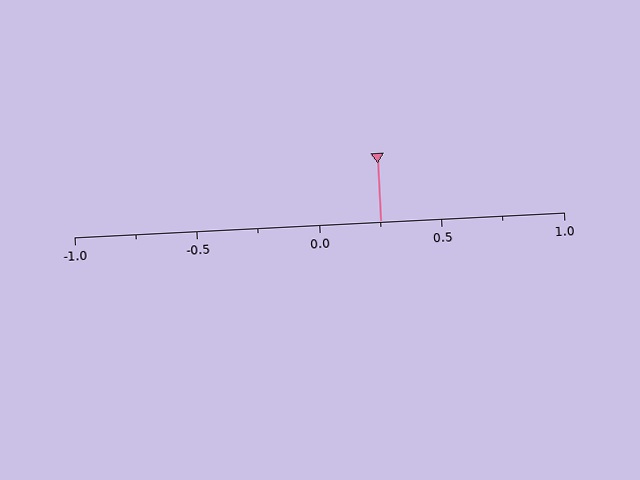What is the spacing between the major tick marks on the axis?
The major ticks are spaced 0.5 apart.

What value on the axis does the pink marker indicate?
The marker indicates approximately 0.25.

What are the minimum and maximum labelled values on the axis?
The axis runs from -1.0 to 1.0.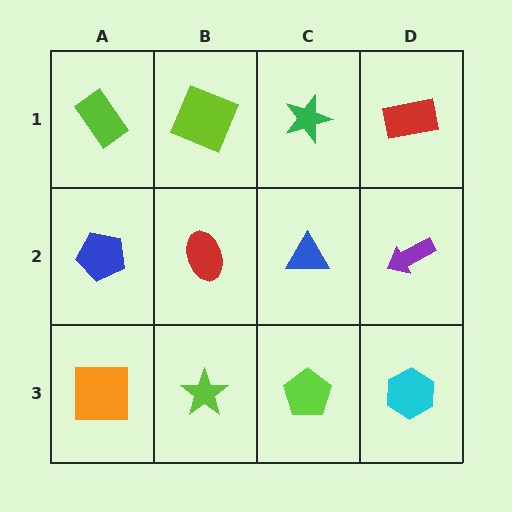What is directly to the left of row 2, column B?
A blue pentagon.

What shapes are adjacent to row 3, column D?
A purple arrow (row 2, column D), a lime pentagon (row 3, column C).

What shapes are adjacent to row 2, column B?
A lime square (row 1, column B), a lime star (row 3, column B), a blue pentagon (row 2, column A), a blue triangle (row 2, column C).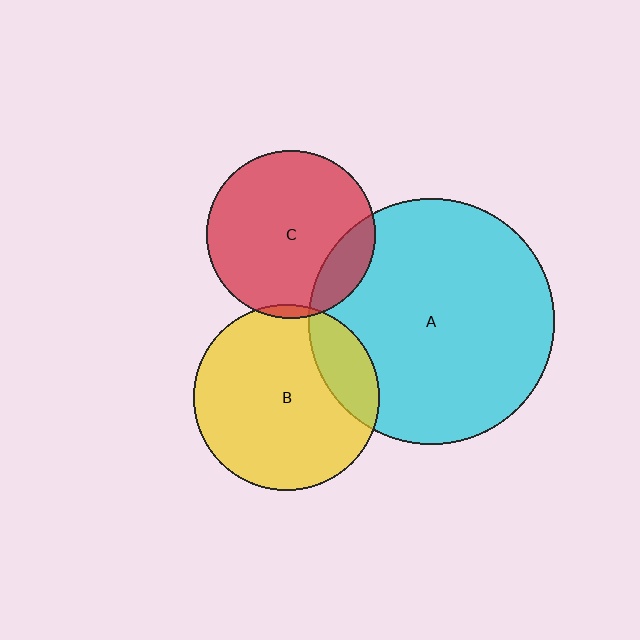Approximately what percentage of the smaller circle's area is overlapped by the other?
Approximately 15%.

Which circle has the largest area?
Circle A (cyan).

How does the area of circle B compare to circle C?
Approximately 1.2 times.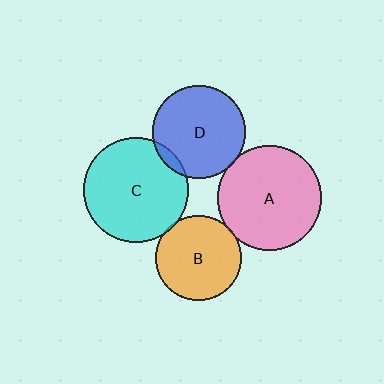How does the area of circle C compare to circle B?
Approximately 1.5 times.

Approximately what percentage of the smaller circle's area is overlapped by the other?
Approximately 5%.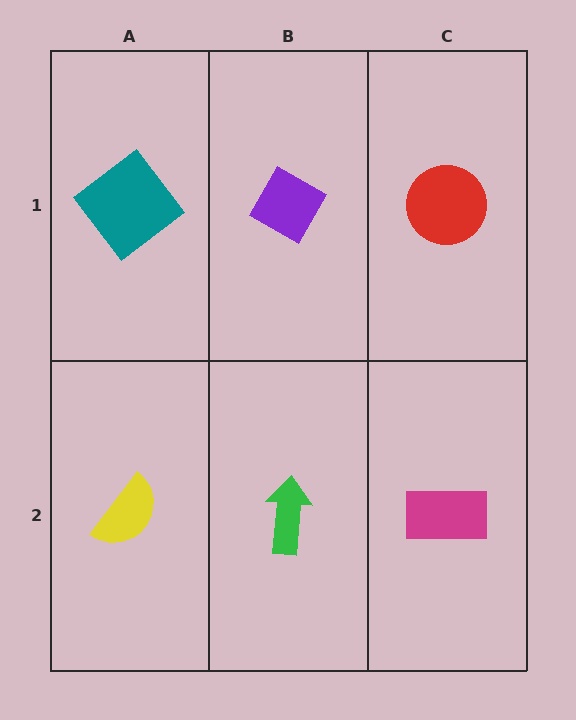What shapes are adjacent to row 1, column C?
A magenta rectangle (row 2, column C), a purple diamond (row 1, column B).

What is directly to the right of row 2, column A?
A green arrow.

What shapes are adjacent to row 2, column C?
A red circle (row 1, column C), a green arrow (row 2, column B).